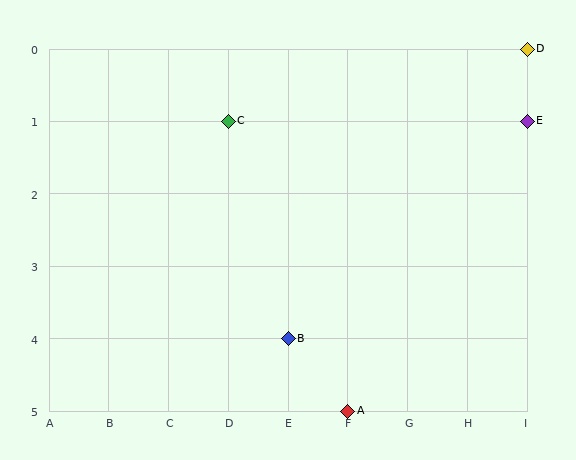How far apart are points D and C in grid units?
Points D and C are 5 columns and 1 row apart (about 5.1 grid units diagonally).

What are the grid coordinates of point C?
Point C is at grid coordinates (D, 1).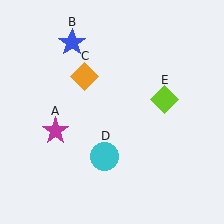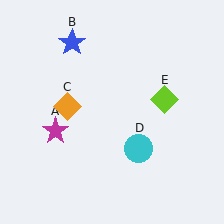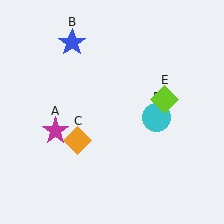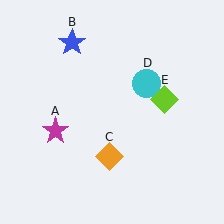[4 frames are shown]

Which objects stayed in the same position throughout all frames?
Magenta star (object A) and blue star (object B) and lime diamond (object E) remained stationary.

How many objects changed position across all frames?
2 objects changed position: orange diamond (object C), cyan circle (object D).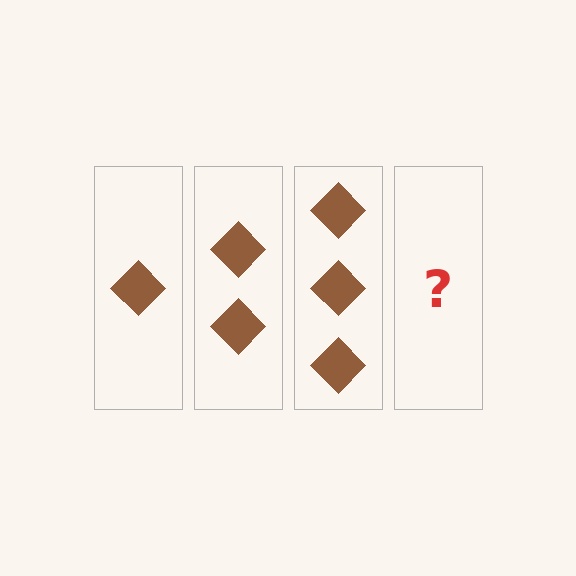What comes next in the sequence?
The next element should be 4 diamonds.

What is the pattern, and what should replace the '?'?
The pattern is that each step adds one more diamond. The '?' should be 4 diamonds.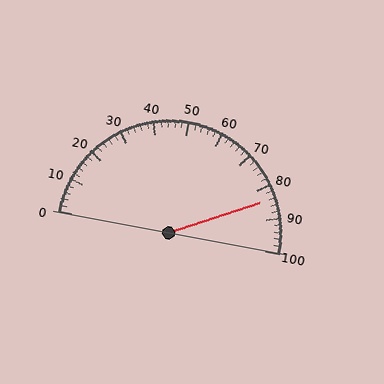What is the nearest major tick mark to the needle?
The nearest major tick mark is 80.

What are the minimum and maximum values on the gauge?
The gauge ranges from 0 to 100.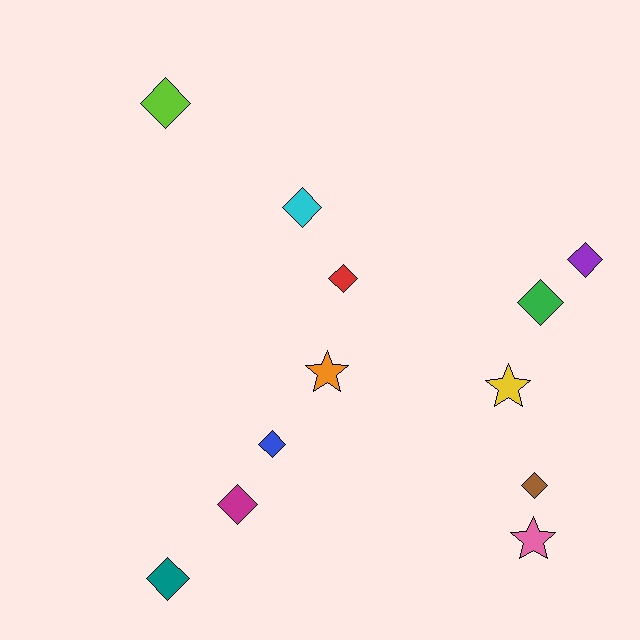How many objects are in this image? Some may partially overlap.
There are 12 objects.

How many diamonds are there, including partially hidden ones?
There are 9 diamonds.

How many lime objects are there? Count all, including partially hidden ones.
There is 1 lime object.